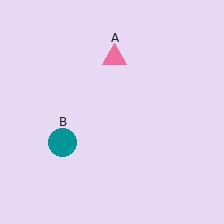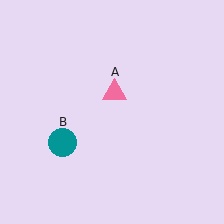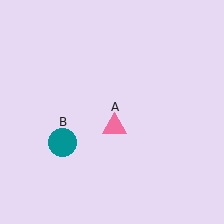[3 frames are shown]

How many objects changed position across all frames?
1 object changed position: pink triangle (object A).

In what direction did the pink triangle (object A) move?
The pink triangle (object A) moved down.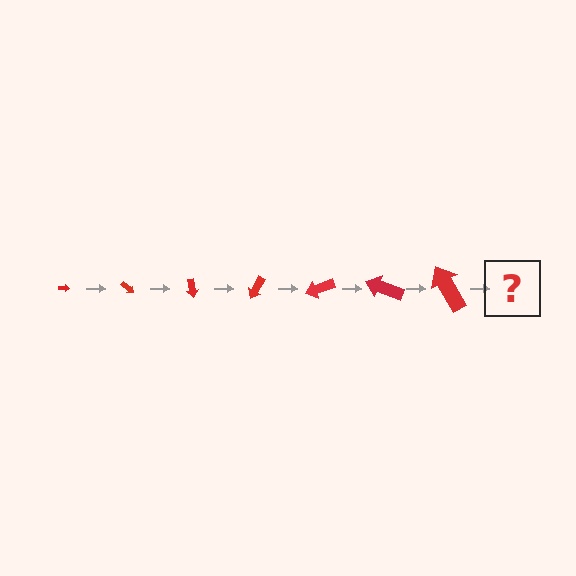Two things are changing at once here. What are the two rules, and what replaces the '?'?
The two rules are that the arrow grows larger each step and it rotates 40 degrees each step. The '?' should be an arrow, larger than the previous one and rotated 280 degrees from the start.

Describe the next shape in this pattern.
It should be an arrow, larger than the previous one and rotated 280 degrees from the start.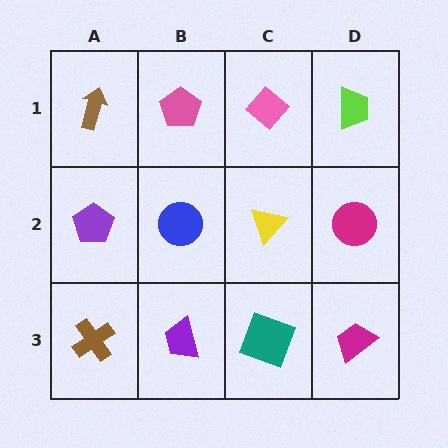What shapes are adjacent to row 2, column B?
A pink pentagon (row 1, column B), a purple trapezoid (row 3, column B), a purple pentagon (row 2, column A), a yellow triangle (row 2, column C).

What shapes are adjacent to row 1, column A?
A purple pentagon (row 2, column A), a pink pentagon (row 1, column B).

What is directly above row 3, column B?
A blue circle.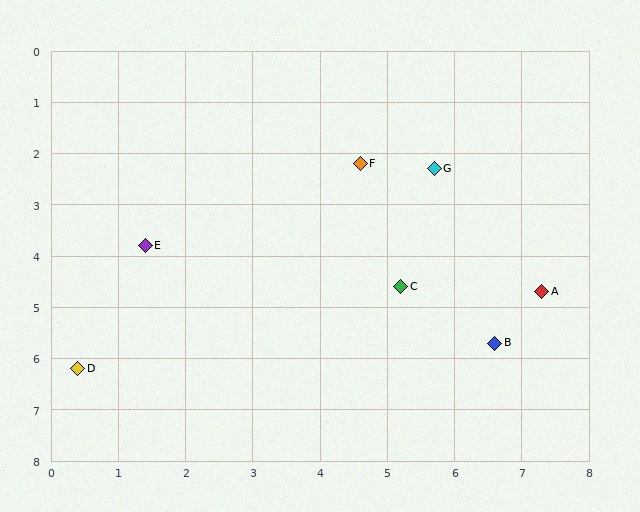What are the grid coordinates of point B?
Point B is at approximately (6.6, 5.7).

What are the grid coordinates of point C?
Point C is at approximately (5.2, 4.6).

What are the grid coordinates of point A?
Point A is at approximately (7.3, 4.7).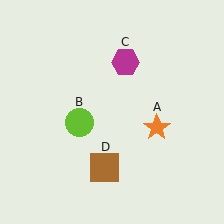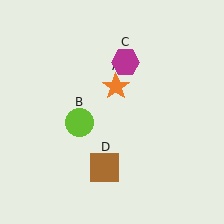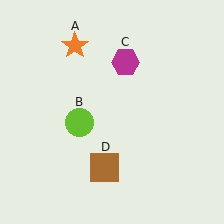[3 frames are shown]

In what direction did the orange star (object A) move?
The orange star (object A) moved up and to the left.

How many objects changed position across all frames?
1 object changed position: orange star (object A).